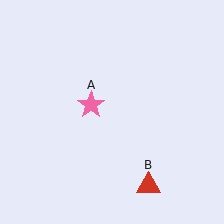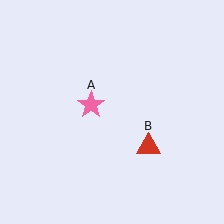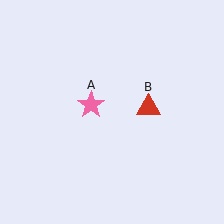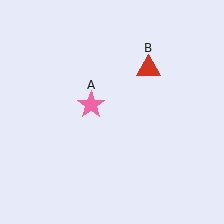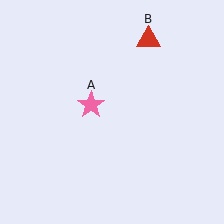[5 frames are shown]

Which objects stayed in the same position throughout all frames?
Pink star (object A) remained stationary.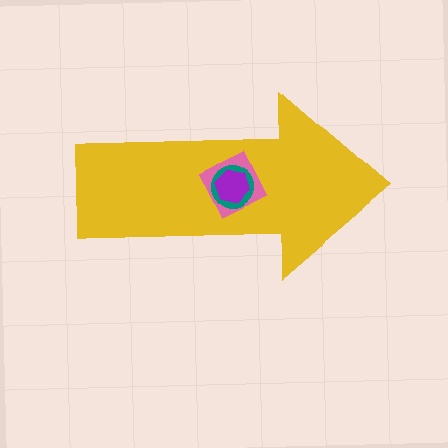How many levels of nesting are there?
4.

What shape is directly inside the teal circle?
The purple hexagon.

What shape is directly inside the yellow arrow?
The pink diamond.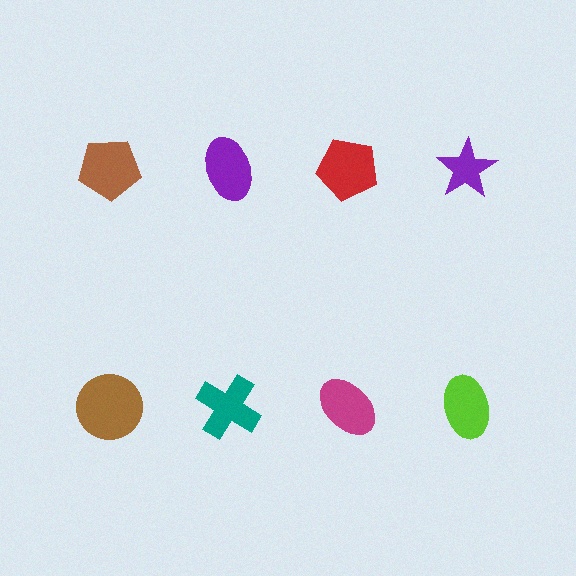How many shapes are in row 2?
4 shapes.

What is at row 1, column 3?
A red pentagon.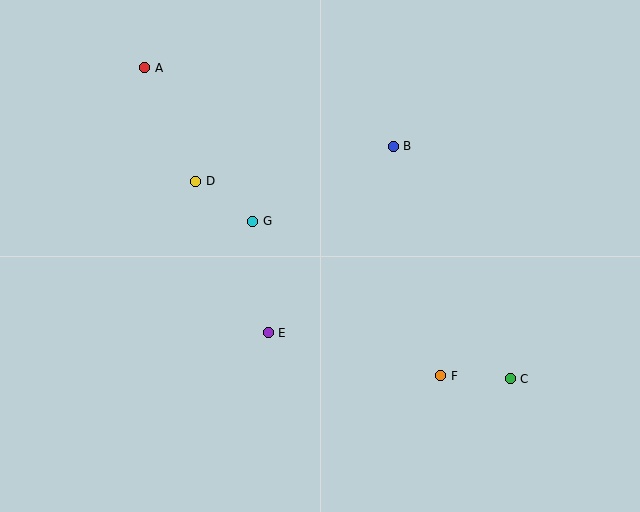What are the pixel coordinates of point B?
Point B is at (393, 146).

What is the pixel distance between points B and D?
The distance between B and D is 201 pixels.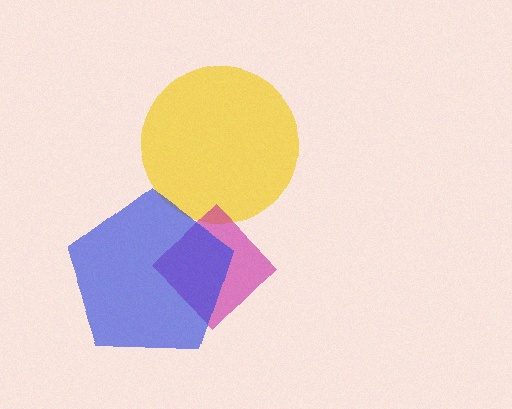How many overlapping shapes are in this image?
There are 3 overlapping shapes in the image.